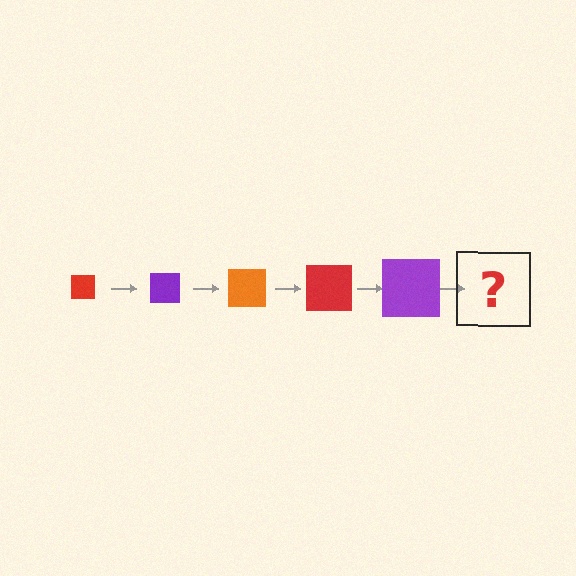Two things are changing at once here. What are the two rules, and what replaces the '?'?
The two rules are that the square grows larger each step and the color cycles through red, purple, and orange. The '?' should be an orange square, larger than the previous one.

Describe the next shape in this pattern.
It should be an orange square, larger than the previous one.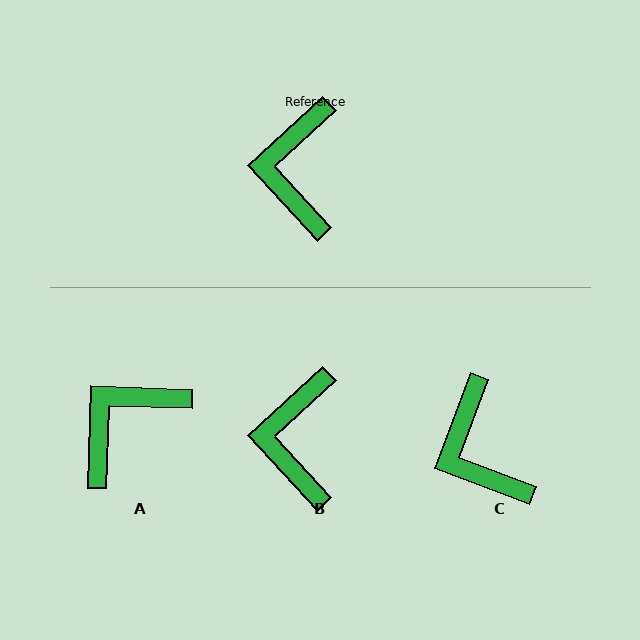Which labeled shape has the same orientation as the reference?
B.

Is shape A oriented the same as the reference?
No, it is off by about 45 degrees.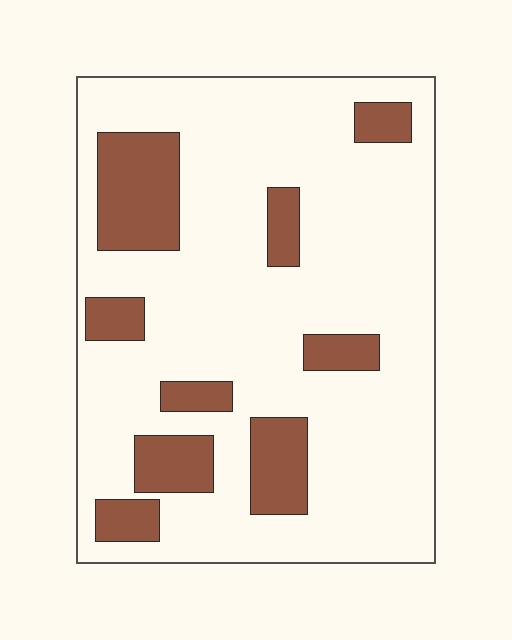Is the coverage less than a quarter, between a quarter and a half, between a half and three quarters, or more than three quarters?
Less than a quarter.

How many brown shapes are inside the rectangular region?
9.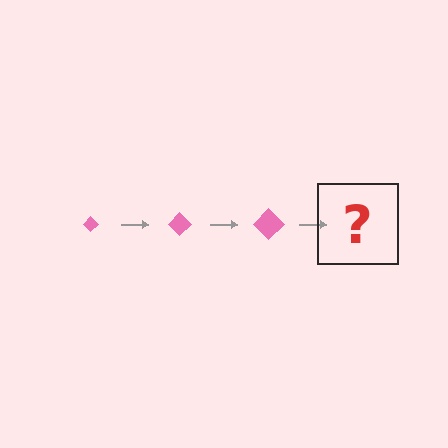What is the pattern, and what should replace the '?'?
The pattern is that the diamond gets progressively larger each step. The '?' should be a pink diamond, larger than the previous one.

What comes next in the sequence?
The next element should be a pink diamond, larger than the previous one.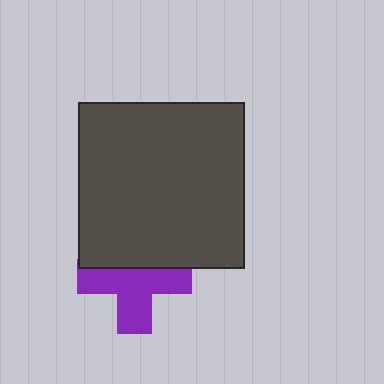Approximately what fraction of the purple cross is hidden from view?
Roughly 38% of the purple cross is hidden behind the dark gray square.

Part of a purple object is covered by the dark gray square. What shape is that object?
It is a cross.